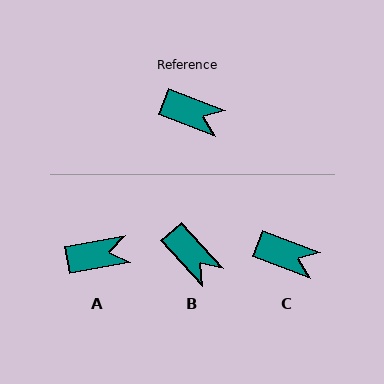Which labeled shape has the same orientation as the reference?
C.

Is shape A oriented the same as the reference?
No, it is off by about 31 degrees.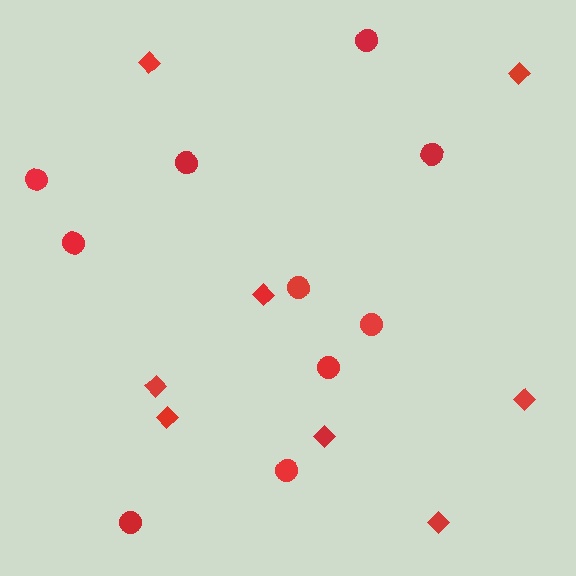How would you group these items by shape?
There are 2 groups: one group of diamonds (8) and one group of circles (10).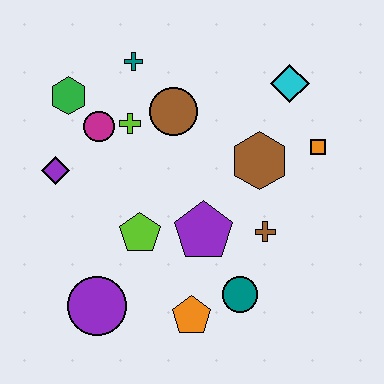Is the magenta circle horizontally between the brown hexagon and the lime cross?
No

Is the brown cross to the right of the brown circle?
Yes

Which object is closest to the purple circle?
The lime pentagon is closest to the purple circle.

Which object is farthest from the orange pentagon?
The teal cross is farthest from the orange pentagon.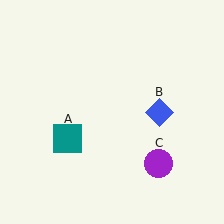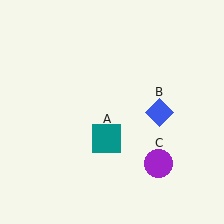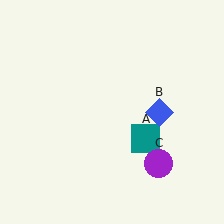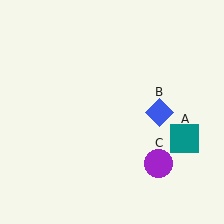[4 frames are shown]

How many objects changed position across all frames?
1 object changed position: teal square (object A).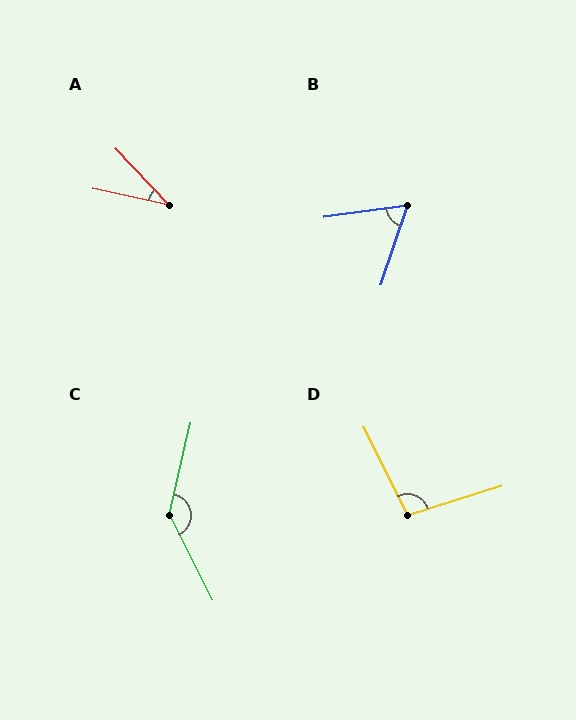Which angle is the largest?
C, at approximately 140 degrees.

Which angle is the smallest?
A, at approximately 35 degrees.